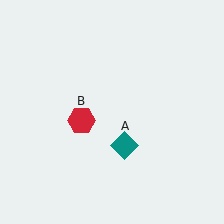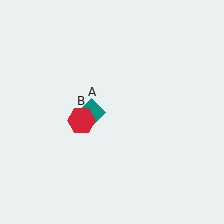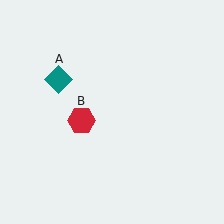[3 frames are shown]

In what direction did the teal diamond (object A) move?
The teal diamond (object A) moved up and to the left.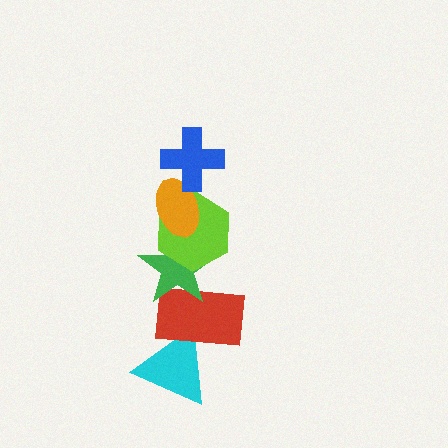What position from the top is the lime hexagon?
The lime hexagon is 3rd from the top.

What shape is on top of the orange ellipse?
The blue cross is on top of the orange ellipse.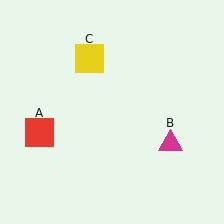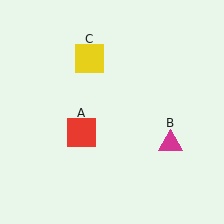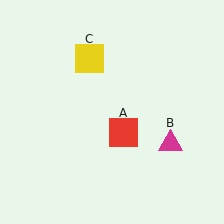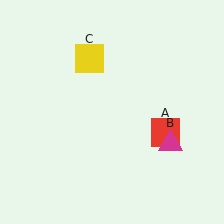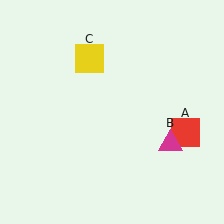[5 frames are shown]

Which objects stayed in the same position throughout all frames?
Magenta triangle (object B) and yellow square (object C) remained stationary.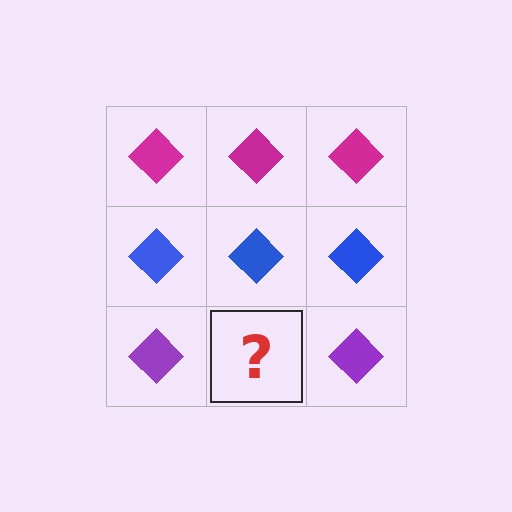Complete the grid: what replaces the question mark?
The question mark should be replaced with a purple diamond.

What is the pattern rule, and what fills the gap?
The rule is that each row has a consistent color. The gap should be filled with a purple diamond.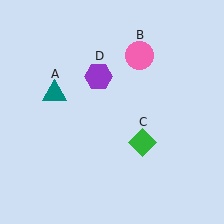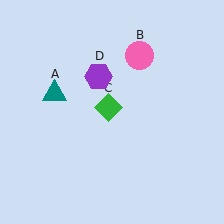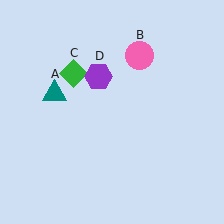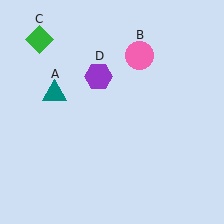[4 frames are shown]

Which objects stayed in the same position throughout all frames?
Teal triangle (object A) and pink circle (object B) and purple hexagon (object D) remained stationary.